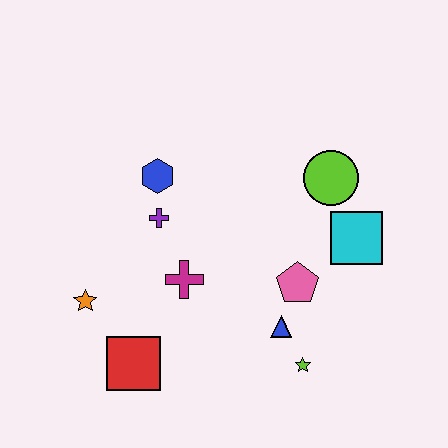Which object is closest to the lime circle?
The cyan square is closest to the lime circle.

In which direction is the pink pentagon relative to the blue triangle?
The pink pentagon is above the blue triangle.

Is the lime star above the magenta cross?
No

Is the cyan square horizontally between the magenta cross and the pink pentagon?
No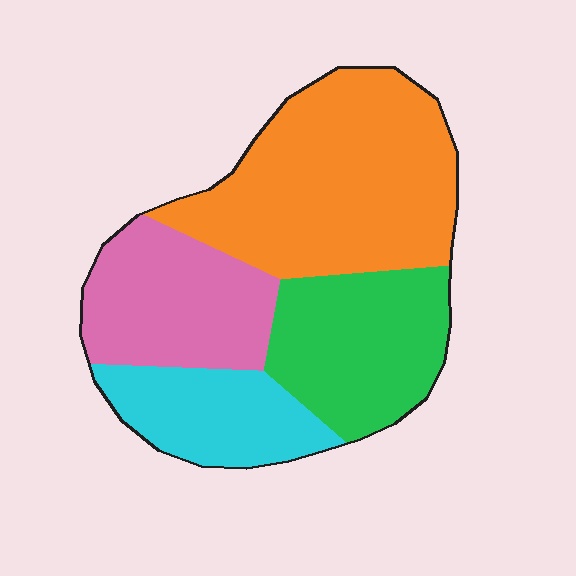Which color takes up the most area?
Orange, at roughly 40%.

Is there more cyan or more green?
Green.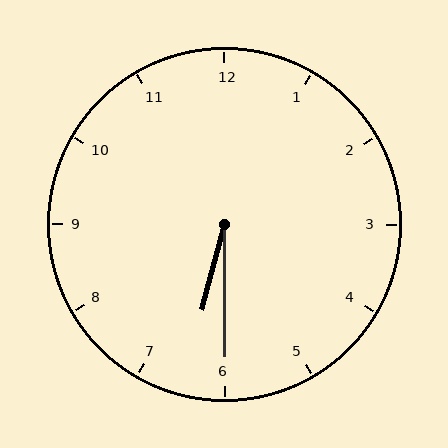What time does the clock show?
6:30.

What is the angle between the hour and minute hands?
Approximately 15 degrees.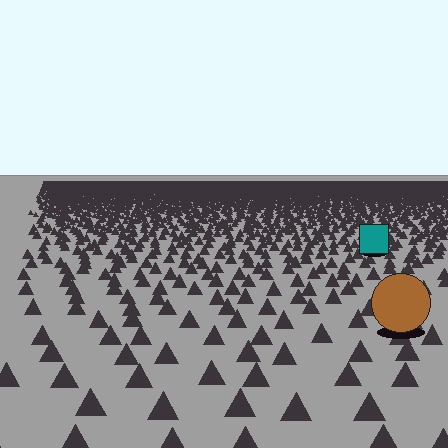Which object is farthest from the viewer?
The teal square is farthest from the viewer. It appears smaller and the ground texture around it is denser.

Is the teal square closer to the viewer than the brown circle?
No. The brown circle is closer — you can tell from the texture gradient: the ground texture is coarser near it.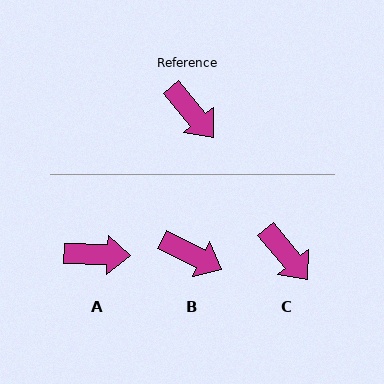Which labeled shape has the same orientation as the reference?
C.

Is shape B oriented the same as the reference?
No, it is off by about 24 degrees.